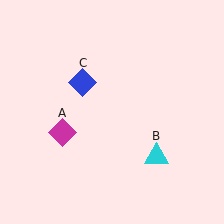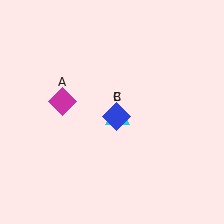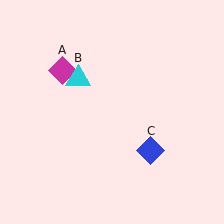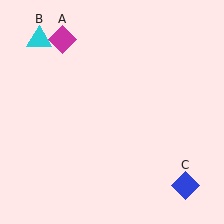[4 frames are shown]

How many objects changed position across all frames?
3 objects changed position: magenta diamond (object A), cyan triangle (object B), blue diamond (object C).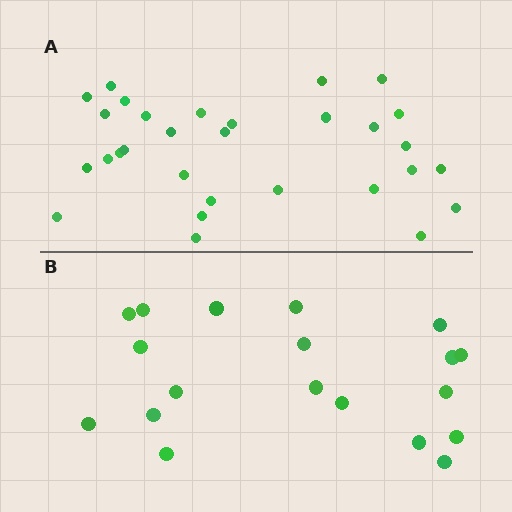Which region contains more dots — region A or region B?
Region A (the top region) has more dots.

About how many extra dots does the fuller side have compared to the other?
Region A has roughly 12 or so more dots than region B.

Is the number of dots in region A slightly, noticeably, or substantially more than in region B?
Region A has substantially more. The ratio is roughly 1.6 to 1.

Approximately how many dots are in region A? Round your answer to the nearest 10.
About 30 dots.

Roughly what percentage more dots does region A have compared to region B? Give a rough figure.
About 60% more.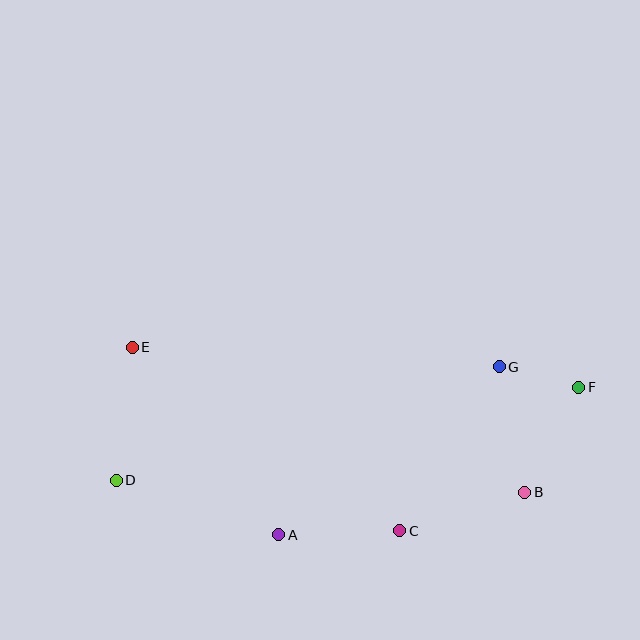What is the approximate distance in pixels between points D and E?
The distance between D and E is approximately 134 pixels.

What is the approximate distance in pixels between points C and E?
The distance between C and E is approximately 324 pixels.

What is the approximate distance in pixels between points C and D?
The distance between C and D is approximately 288 pixels.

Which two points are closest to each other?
Points F and G are closest to each other.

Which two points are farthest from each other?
Points D and F are farthest from each other.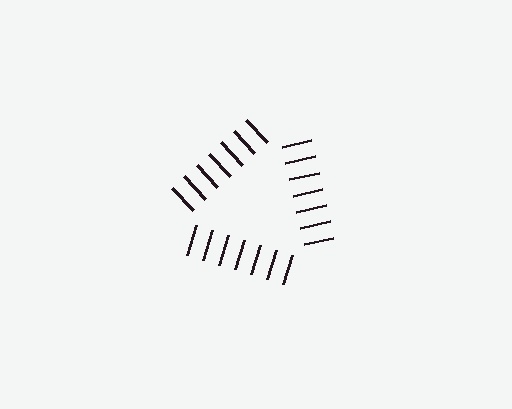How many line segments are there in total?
21 — 7 along each of the 3 edges.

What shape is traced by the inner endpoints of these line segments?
An illusory triangle — the line segments terminate on its edges but no continuous stroke is drawn.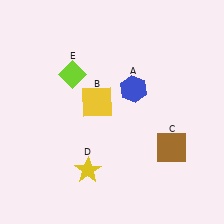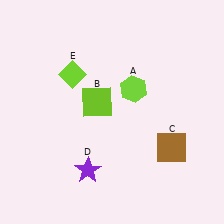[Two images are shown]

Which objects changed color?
A changed from blue to lime. B changed from yellow to lime. D changed from yellow to purple.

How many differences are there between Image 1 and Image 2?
There are 3 differences between the two images.